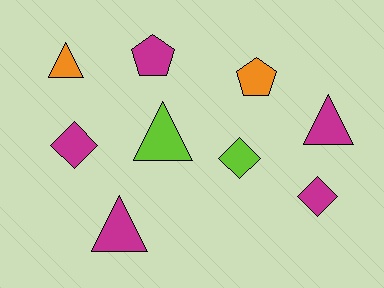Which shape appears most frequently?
Triangle, with 4 objects.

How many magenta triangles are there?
There are 2 magenta triangles.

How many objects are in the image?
There are 9 objects.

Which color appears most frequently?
Magenta, with 5 objects.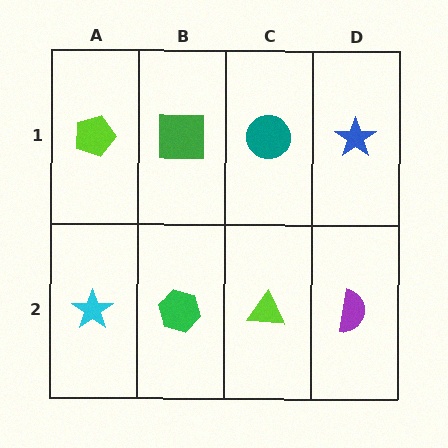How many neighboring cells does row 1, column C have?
3.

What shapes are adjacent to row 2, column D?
A blue star (row 1, column D), a lime triangle (row 2, column C).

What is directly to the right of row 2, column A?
A green hexagon.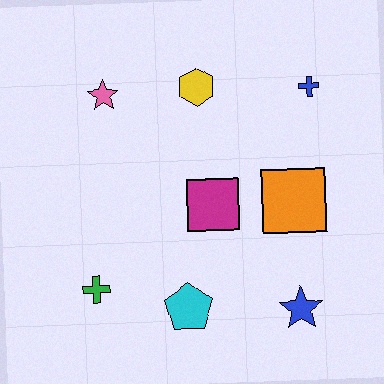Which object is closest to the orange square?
The magenta square is closest to the orange square.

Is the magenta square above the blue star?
Yes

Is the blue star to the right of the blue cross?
No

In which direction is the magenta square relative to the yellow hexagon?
The magenta square is below the yellow hexagon.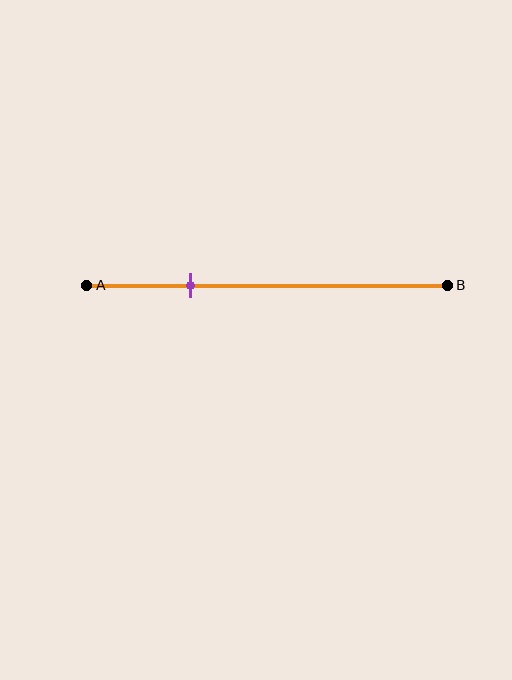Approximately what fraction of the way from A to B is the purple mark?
The purple mark is approximately 30% of the way from A to B.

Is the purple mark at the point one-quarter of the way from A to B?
No, the mark is at about 30% from A, not at the 25% one-quarter point.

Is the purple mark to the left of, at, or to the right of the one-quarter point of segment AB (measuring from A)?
The purple mark is to the right of the one-quarter point of segment AB.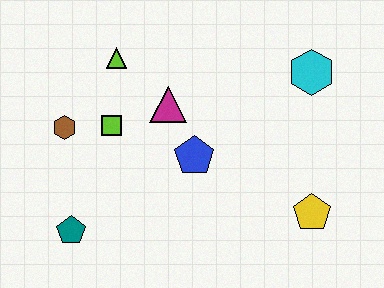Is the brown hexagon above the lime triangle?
No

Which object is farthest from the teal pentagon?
The cyan hexagon is farthest from the teal pentagon.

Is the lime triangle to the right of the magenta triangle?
No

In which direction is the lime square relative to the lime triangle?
The lime square is below the lime triangle.